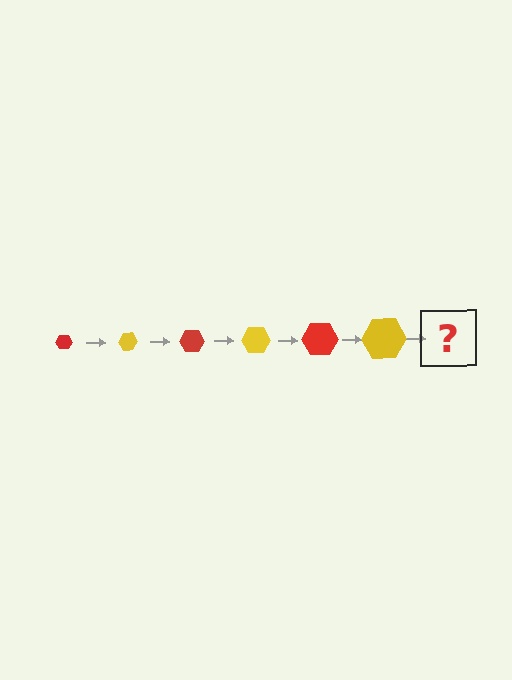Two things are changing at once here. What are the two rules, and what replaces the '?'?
The two rules are that the hexagon grows larger each step and the color cycles through red and yellow. The '?' should be a red hexagon, larger than the previous one.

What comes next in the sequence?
The next element should be a red hexagon, larger than the previous one.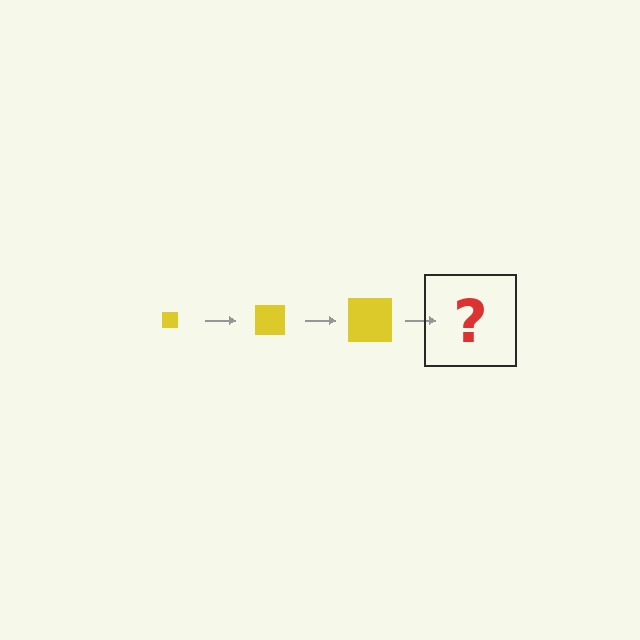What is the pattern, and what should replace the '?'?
The pattern is that the square gets progressively larger each step. The '?' should be a yellow square, larger than the previous one.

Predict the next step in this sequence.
The next step is a yellow square, larger than the previous one.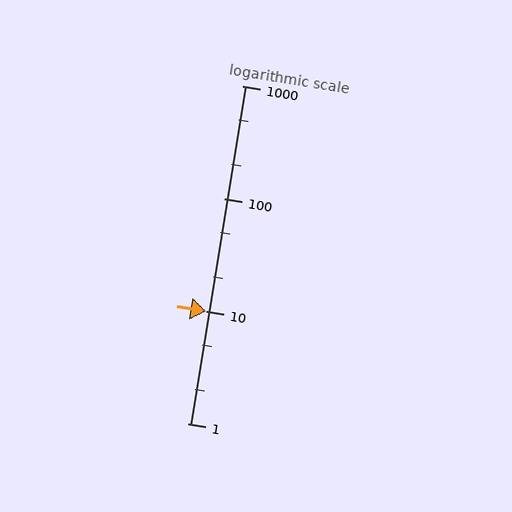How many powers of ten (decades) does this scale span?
The scale spans 3 decades, from 1 to 1000.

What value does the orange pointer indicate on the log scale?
The pointer indicates approximately 10.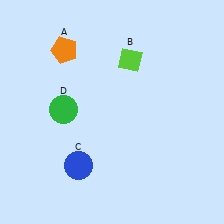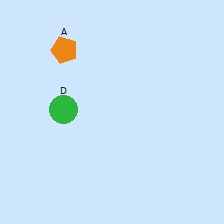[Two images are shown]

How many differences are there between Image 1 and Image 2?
There are 2 differences between the two images.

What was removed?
The blue circle (C), the lime diamond (B) were removed in Image 2.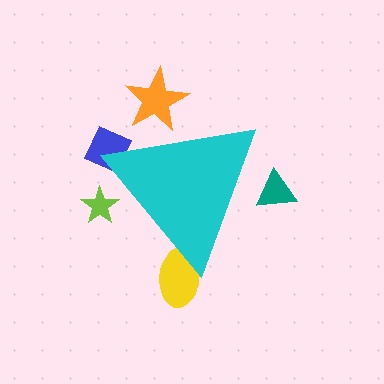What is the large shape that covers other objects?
A cyan triangle.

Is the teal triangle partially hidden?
Yes, the teal triangle is partially hidden behind the cyan triangle.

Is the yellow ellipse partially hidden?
Yes, the yellow ellipse is partially hidden behind the cyan triangle.